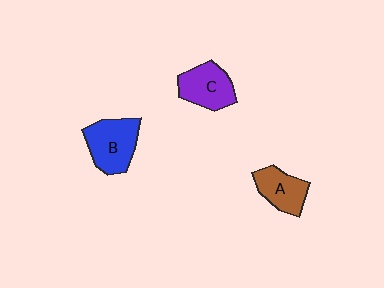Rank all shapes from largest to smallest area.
From largest to smallest: B (blue), C (purple), A (brown).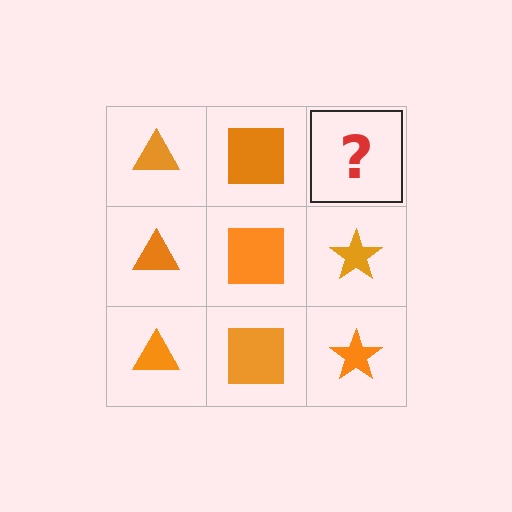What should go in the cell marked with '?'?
The missing cell should contain an orange star.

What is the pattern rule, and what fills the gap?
The rule is that each column has a consistent shape. The gap should be filled with an orange star.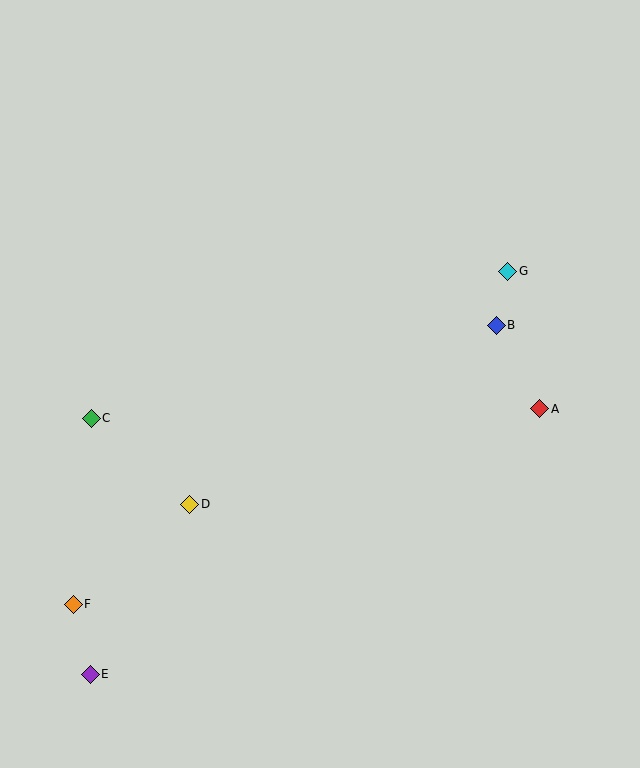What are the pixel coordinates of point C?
Point C is at (91, 418).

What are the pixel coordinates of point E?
Point E is at (90, 674).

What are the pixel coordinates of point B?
Point B is at (496, 325).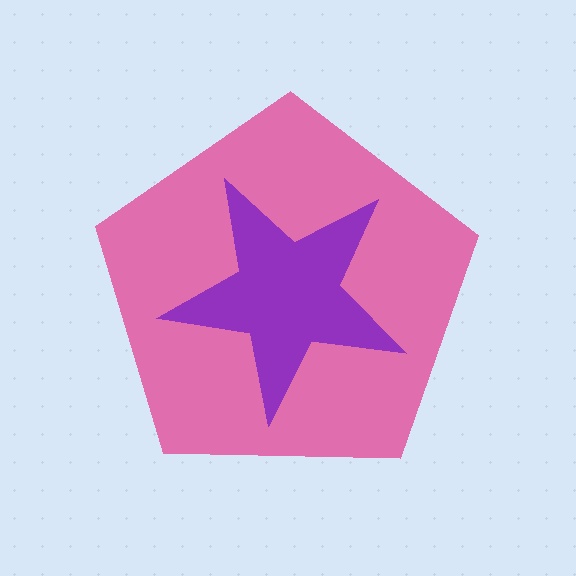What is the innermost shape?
The purple star.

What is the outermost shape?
The pink pentagon.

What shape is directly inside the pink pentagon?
The purple star.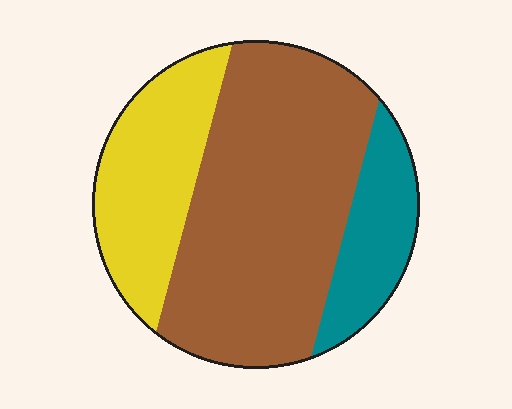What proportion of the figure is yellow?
Yellow covers roughly 25% of the figure.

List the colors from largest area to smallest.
From largest to smallest: brown, yellow, teal.